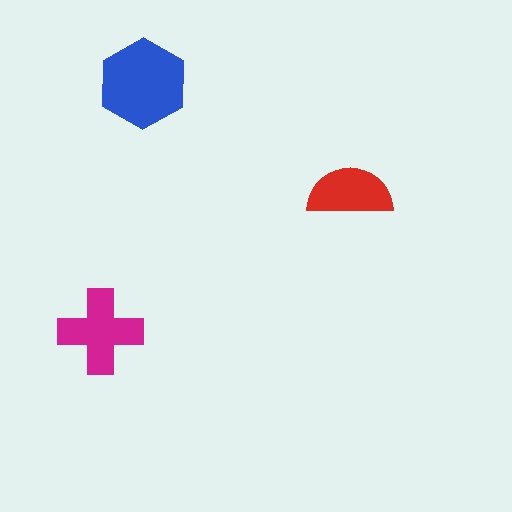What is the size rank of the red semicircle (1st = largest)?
3rd.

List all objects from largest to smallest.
The blue hexagon, the magenta cross, the red semicircle.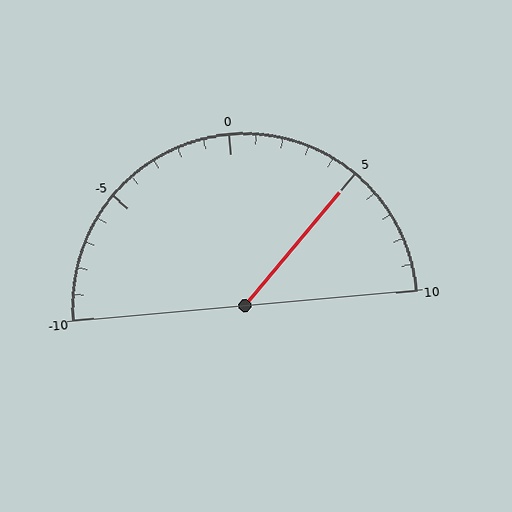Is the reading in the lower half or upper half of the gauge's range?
The reading is in the upper half of the range (-10 to 10).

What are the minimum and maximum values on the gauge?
The gauge ranges from -10 to 10.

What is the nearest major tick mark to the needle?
The nearest major tick mark is 5.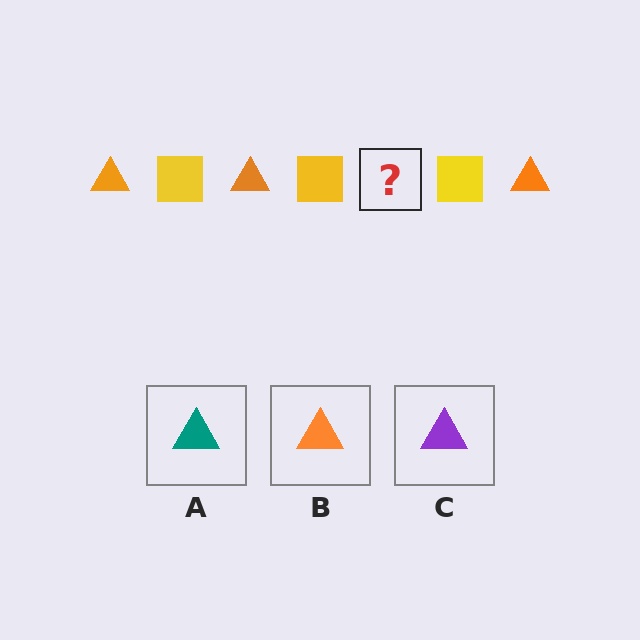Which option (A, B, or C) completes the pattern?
B.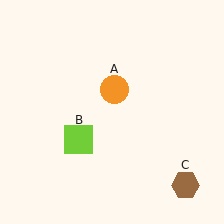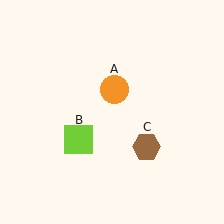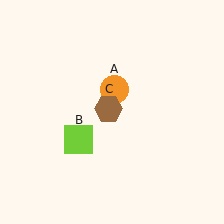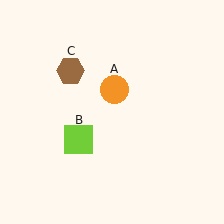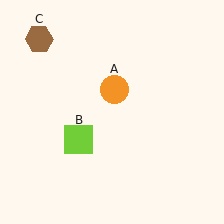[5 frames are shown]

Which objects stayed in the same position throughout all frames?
Orange circle (object A) and lime square (object B) remained stationary.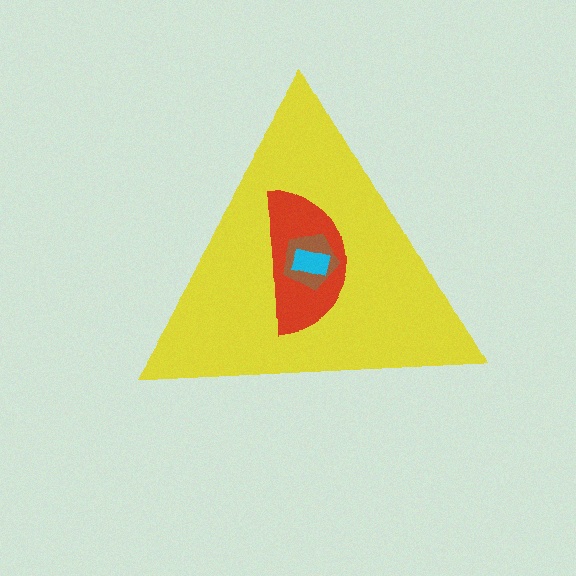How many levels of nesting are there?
4.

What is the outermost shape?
The yellow triangle.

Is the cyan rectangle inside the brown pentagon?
Yes.